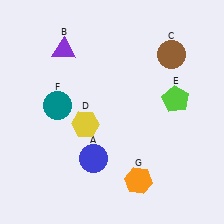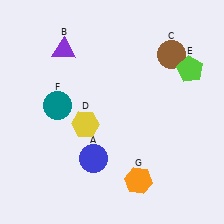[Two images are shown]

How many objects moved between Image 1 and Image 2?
1 object moved between the two images.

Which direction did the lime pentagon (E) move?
The lime pentagon (E) moved up.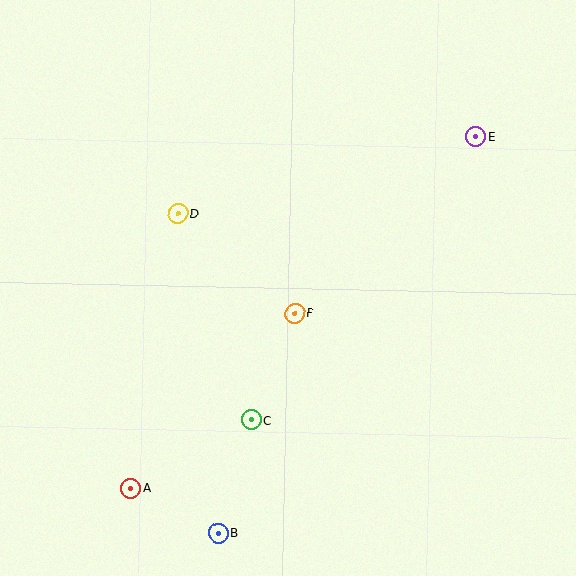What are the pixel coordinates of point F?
Point F is at (295, 314).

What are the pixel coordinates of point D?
Point D is at (178, 214).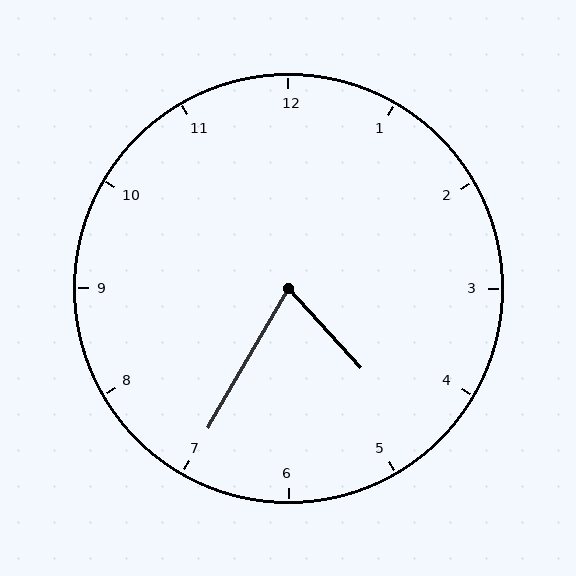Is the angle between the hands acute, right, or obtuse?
It is acute.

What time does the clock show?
4:35.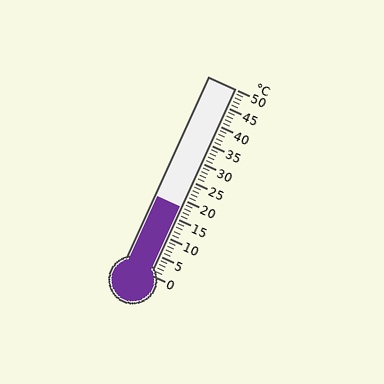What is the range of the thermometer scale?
The thermometer scale ranges from 0°C to 50°C.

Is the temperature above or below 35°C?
The temperature is below 35°C.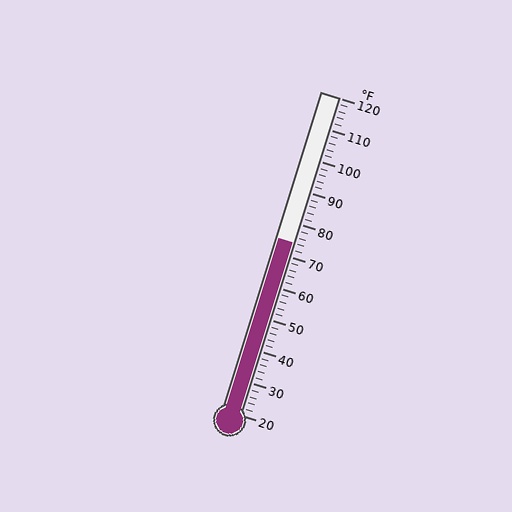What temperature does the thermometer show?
The thermometer shows approximately 74°F.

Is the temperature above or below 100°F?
The temperature is below 100°F.